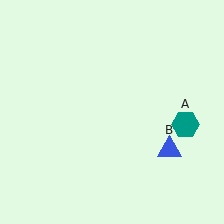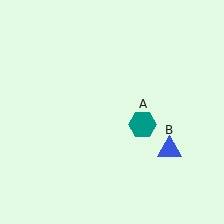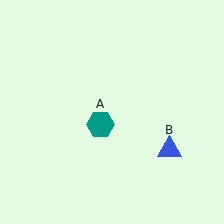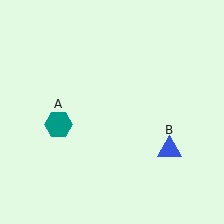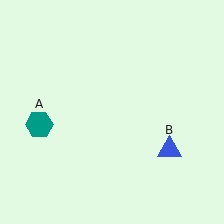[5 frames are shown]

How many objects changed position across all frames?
1 object changed position: teal hexagon (object A).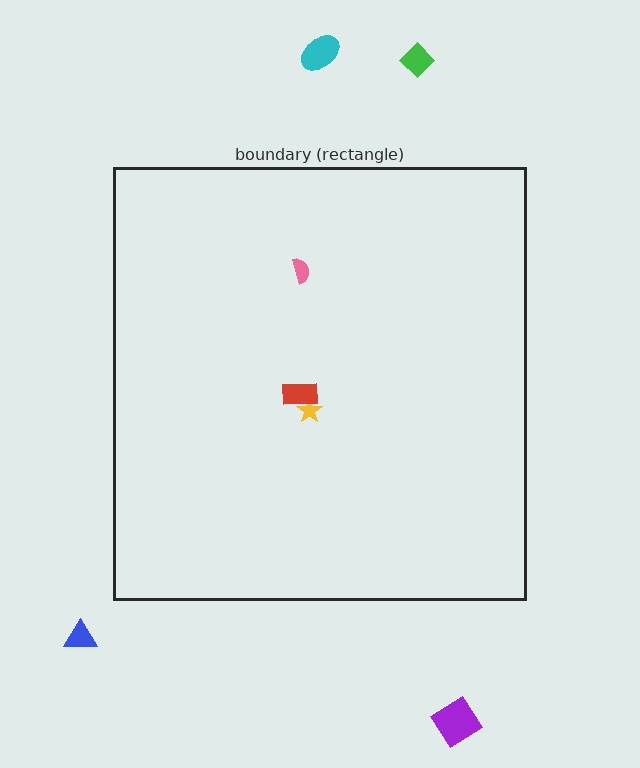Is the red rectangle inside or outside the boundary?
Inside.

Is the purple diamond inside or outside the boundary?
Outside.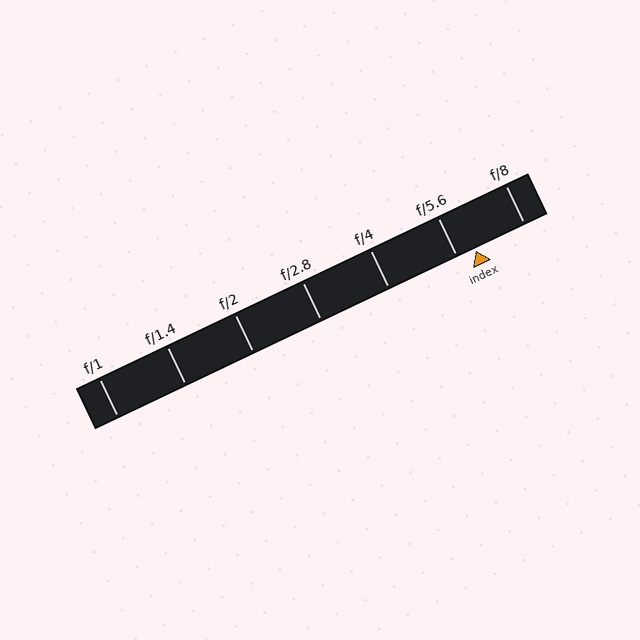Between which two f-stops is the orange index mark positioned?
The index mark is between f/5.6 and f/8.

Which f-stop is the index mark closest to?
The index mark is closest to f/5.6.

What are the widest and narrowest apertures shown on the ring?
The widest aperture shown is f/1 and the narrowest is f/8.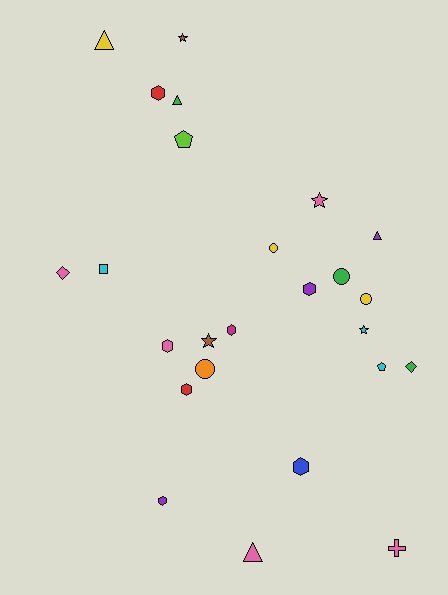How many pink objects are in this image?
There are 5 pink objects.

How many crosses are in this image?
There is 1 cross.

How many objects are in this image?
There are 25 objects.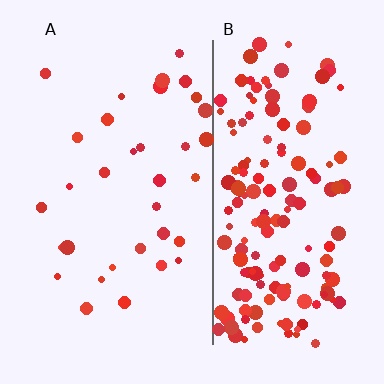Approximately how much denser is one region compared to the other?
Approximately 4.9× — region B over region A.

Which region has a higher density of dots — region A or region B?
B (the right).